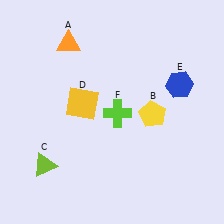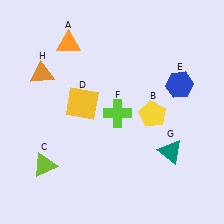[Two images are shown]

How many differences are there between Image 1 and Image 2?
There are 2 differences between the two images.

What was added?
A teal triangle (G), an orange triangle (H) were added in Image 2.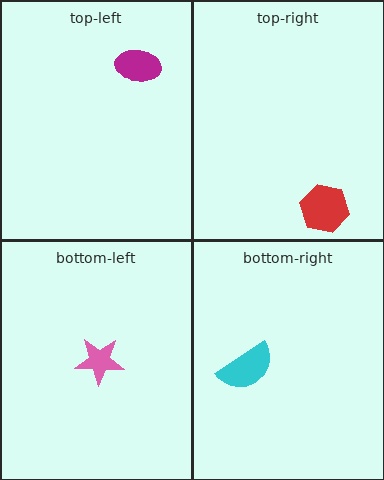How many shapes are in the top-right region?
1.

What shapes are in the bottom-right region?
The cyan semicircle.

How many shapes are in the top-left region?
1.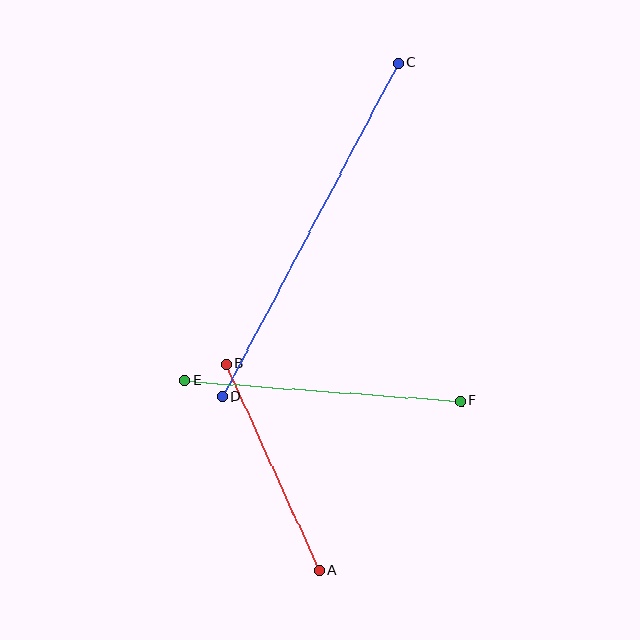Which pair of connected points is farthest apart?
Points C and D are farthest apart.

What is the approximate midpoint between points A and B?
The midpoint is at approximately (273, 467) pixels.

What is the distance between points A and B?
The distance is approximately 227 pixels.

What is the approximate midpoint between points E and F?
The midpoint is at approximately (323, 391) pixels.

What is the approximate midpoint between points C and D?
The midpoint is at approximately (310, 230) pixels.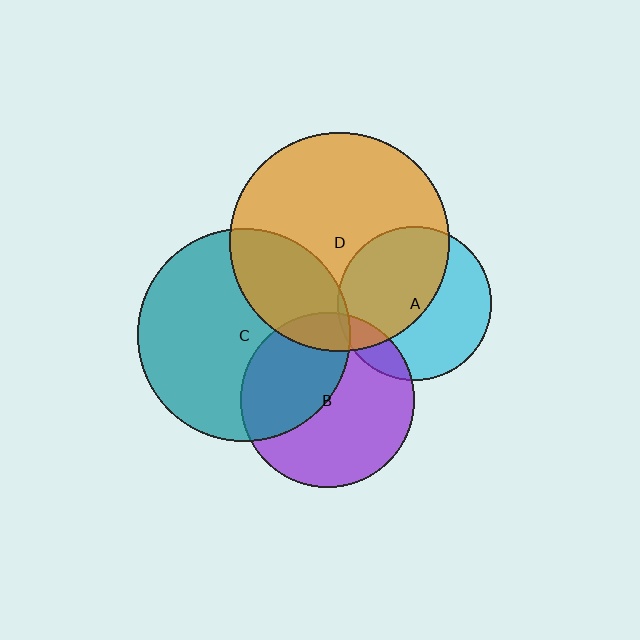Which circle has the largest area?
Circle D (orange).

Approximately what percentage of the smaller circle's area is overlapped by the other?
Approximately 15%.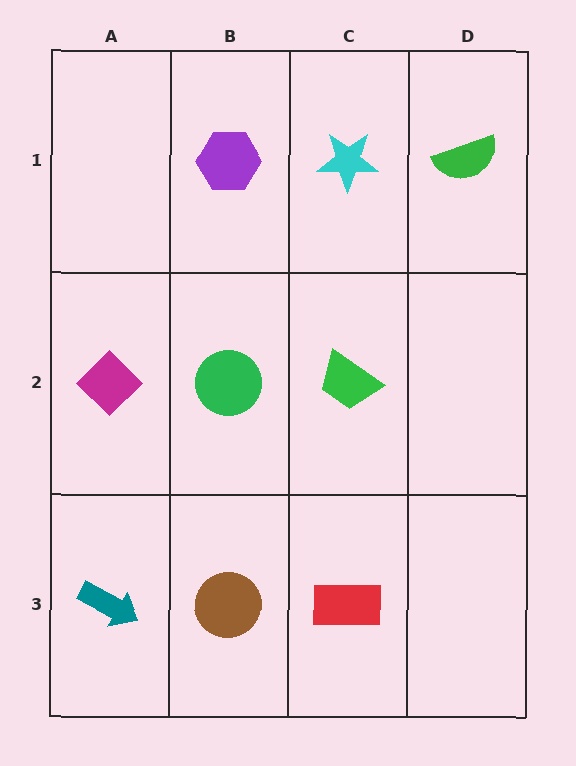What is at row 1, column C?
A cyan star.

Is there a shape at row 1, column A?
No, that cell is empty.